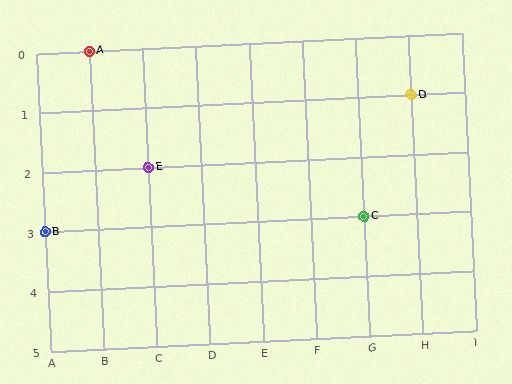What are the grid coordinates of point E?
Point E is at grid coordinates (C, 2).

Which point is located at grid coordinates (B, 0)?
Point A is at (B, 0).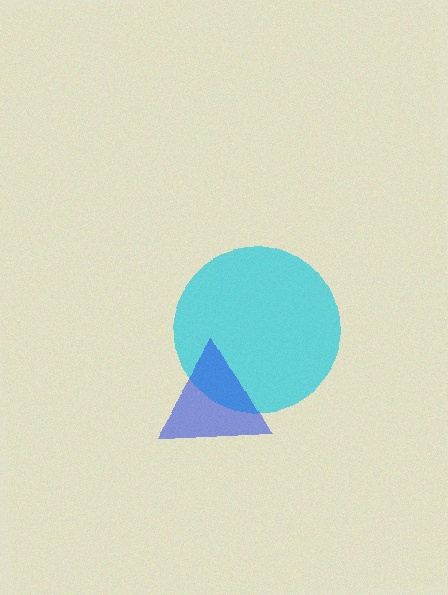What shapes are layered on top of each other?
The layered shapes are: a cyan circle, a blue triangle.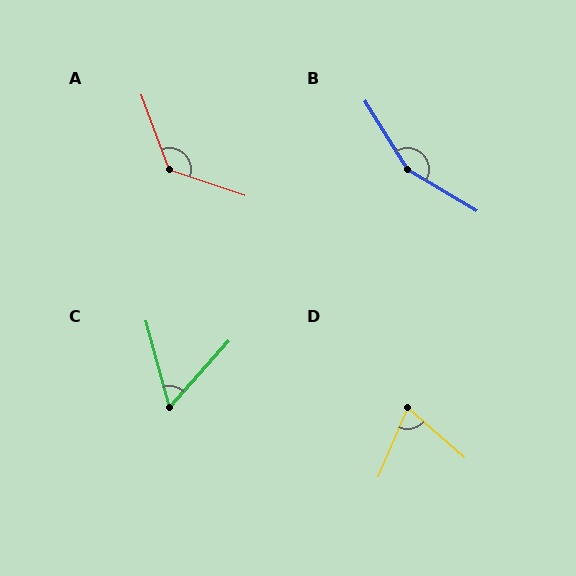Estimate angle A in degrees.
Approximately 129 degrees.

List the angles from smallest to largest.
C (57°), D (71°), A (129°), B (153°).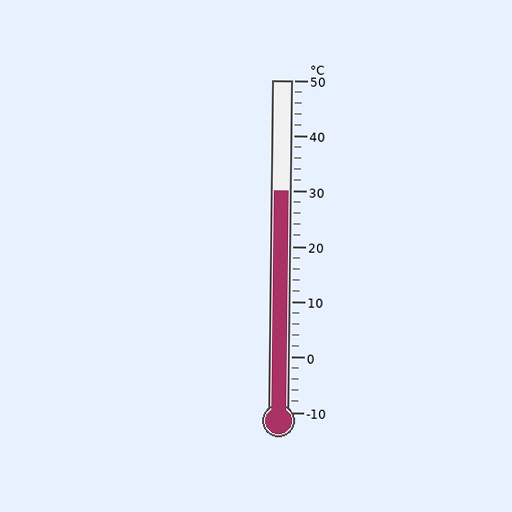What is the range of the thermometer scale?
The thermometer scale ranges from -10°C to 50°C.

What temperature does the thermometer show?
The thermometer shows approximately 30°C.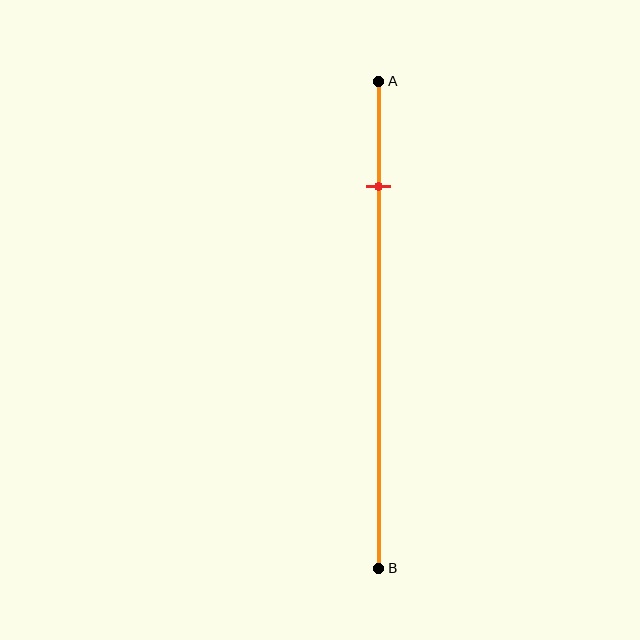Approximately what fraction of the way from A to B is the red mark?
The red mark is approximately 20% of the way from A to B.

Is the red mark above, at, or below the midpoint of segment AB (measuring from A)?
The red mark is above the midpoint of segment AB.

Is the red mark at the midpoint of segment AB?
No, the mark is at about 20% from A, not at the 50% midpoint.